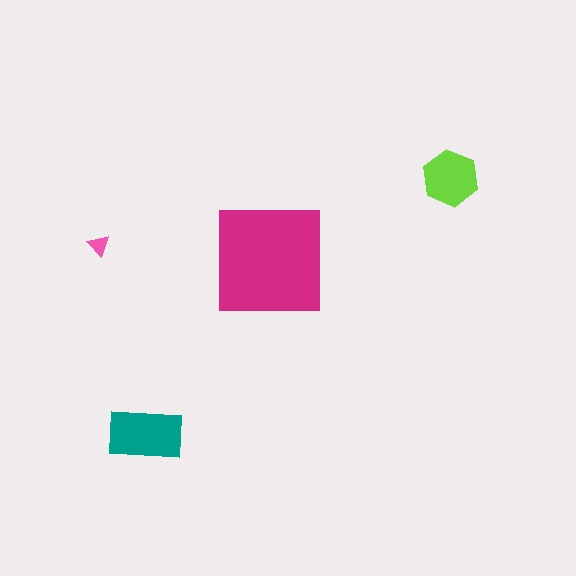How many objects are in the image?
There are 4 objects in the image.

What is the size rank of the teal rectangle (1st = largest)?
2nd.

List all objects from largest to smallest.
The magenta square, the teal rectangle, the lime hexagon, the pink triangle.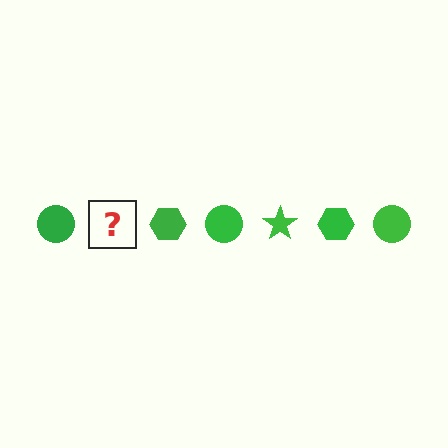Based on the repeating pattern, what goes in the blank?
The blank should be a green star.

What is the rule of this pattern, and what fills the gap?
The rule is that the pattern cycles through circle, star, hexagon shapes in green. The gap should be filled with a green star.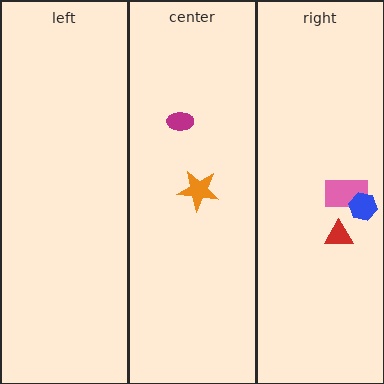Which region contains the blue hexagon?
The right region.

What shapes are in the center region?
The orange star, the magenta ellipse.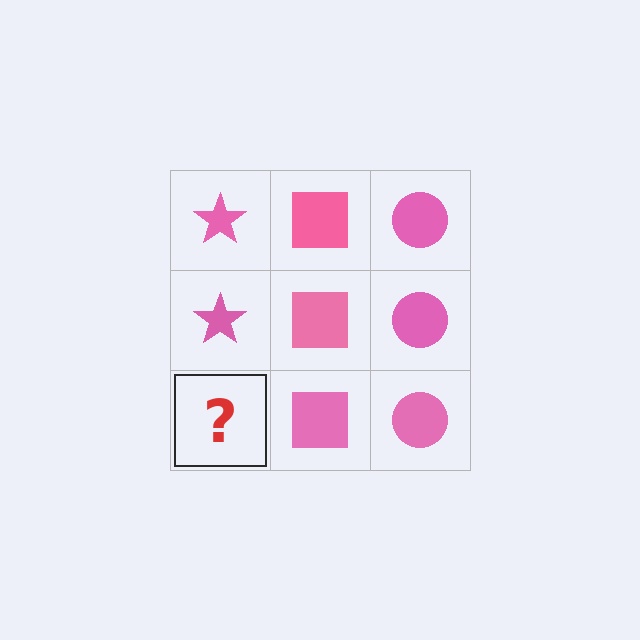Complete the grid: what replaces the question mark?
The question mark should be replaced with a pink star.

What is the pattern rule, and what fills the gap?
The rule is that each column has a consistent shape. The gap should be filled with a pink star.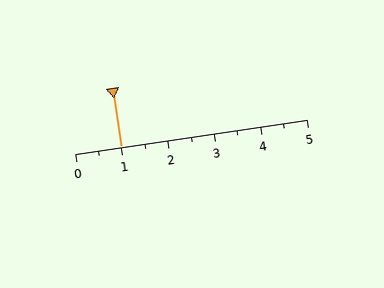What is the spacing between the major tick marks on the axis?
The major ticks are spaced 1 apart.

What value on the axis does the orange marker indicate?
The marker indicates approximately 1.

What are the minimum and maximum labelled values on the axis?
The axis runs from 0 to 5.